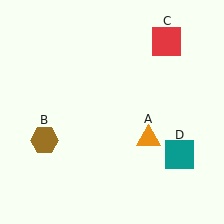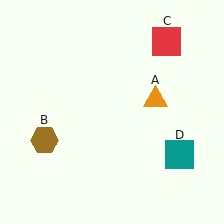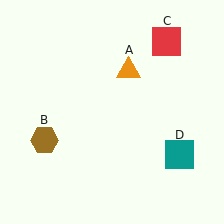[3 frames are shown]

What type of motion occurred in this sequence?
The orange triangle (object A) rotated counterclockwise around the center of the scene.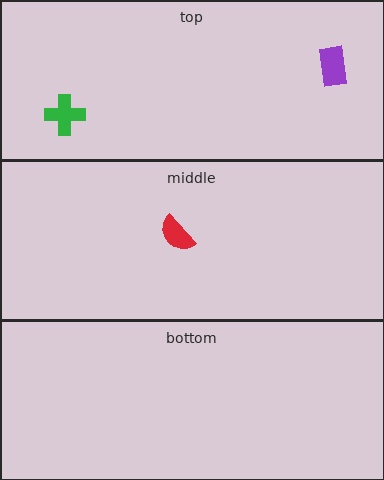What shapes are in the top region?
The green cross, the purple rectangle.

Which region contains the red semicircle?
The middle region.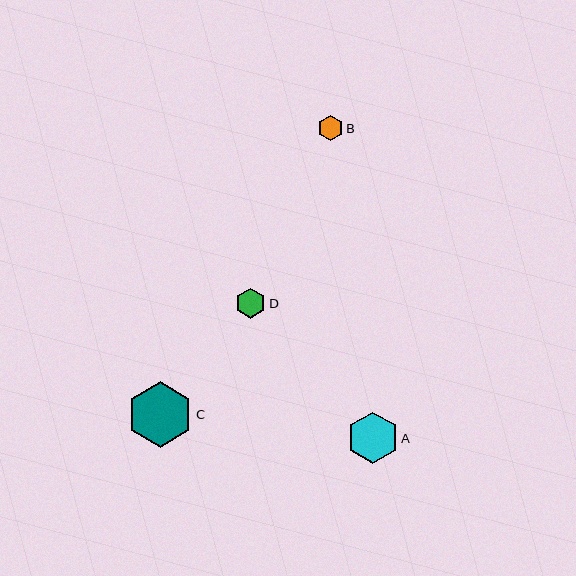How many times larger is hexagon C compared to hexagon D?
Hexagon C is approximately 2.2 times the size of hexagon D.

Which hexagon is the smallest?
Hexagon B is the smallest with a size of approximately 25 pixels.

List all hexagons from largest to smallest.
From largest to smallest: C, A, D, B.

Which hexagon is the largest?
Hexagon C is the largest with a size of approximately 65 pixels.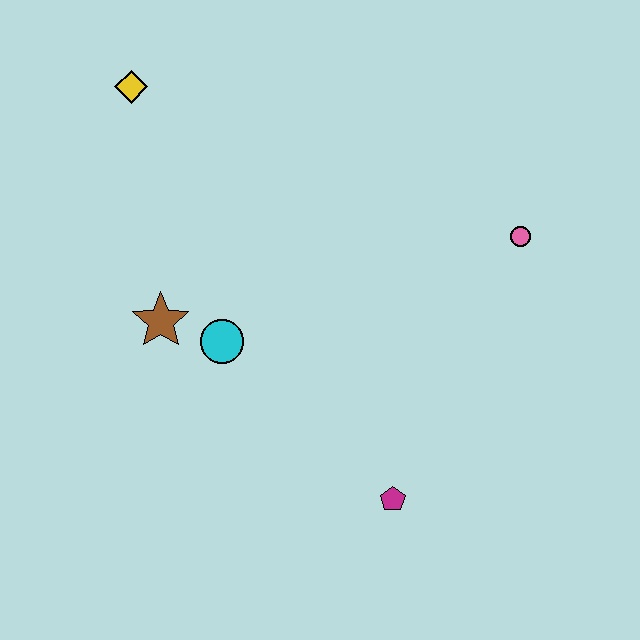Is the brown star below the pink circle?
Yes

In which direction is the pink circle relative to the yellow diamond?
The pink circle is to the right of the yellow diamond.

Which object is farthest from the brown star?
The pink circle is farthest from the brown star.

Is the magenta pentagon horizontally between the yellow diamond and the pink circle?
Yes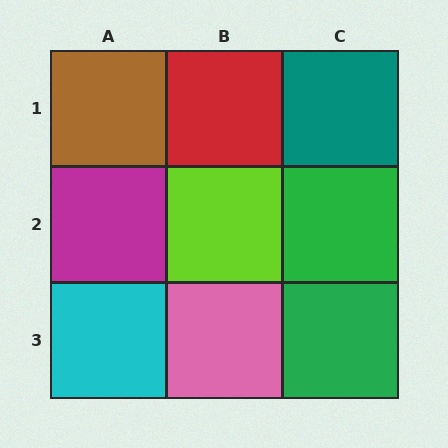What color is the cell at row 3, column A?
Cyan.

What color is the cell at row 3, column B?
Pink.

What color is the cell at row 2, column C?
Green.